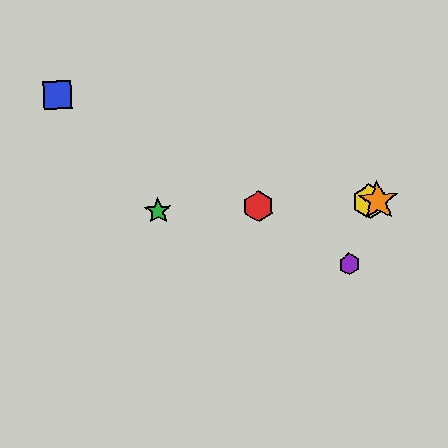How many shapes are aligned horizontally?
4 shapes (the red hexagon, the green star, the yellow hexagon, the orange star) are aligned horizontally.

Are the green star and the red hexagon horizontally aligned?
Yes, both are at y≈211.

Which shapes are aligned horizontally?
The red hexagon, the green star, the yellow hexagon, the orange star are aligned horizontally.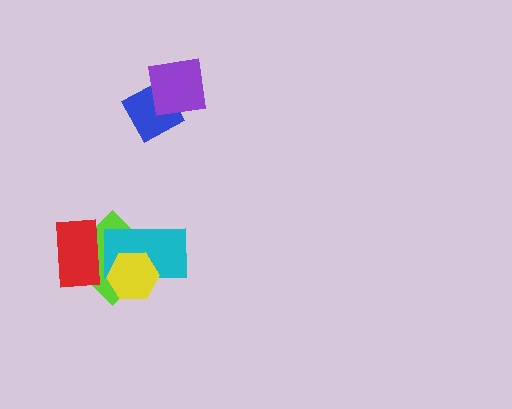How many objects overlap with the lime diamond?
3 objects overlap with the lime diamond.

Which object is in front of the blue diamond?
The purple square is in front of the blue diamond.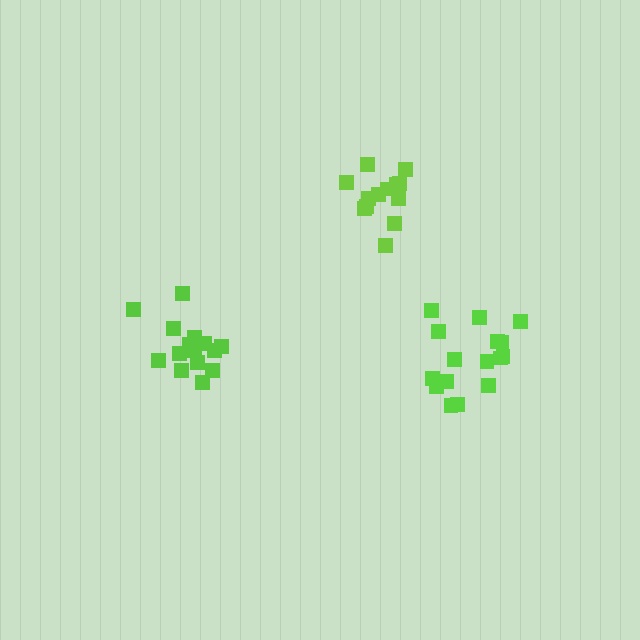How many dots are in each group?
Group 1: 15 dots, Group 2: 13 dots, Group 3: 16 dots (44 total).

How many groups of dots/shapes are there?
There are 3 groups.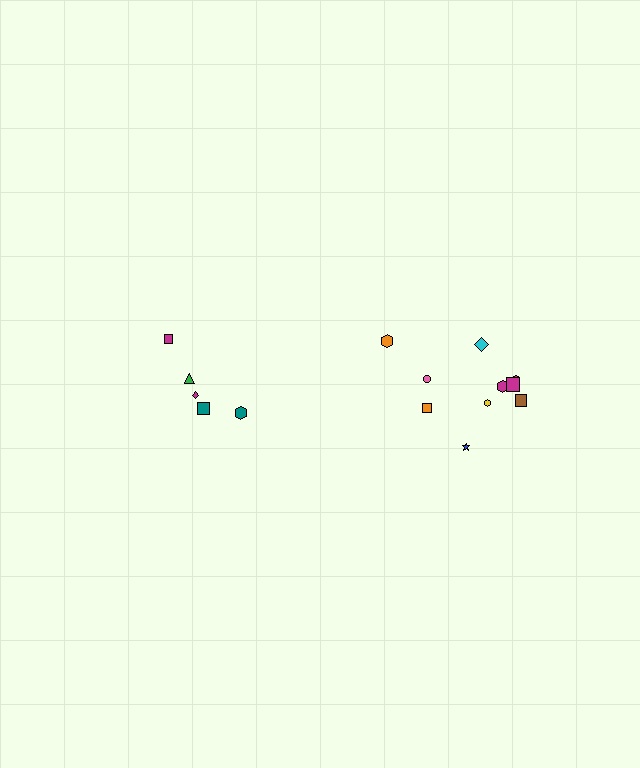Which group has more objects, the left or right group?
The right group.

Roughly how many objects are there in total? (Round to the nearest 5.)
Roughly 15 objects in total.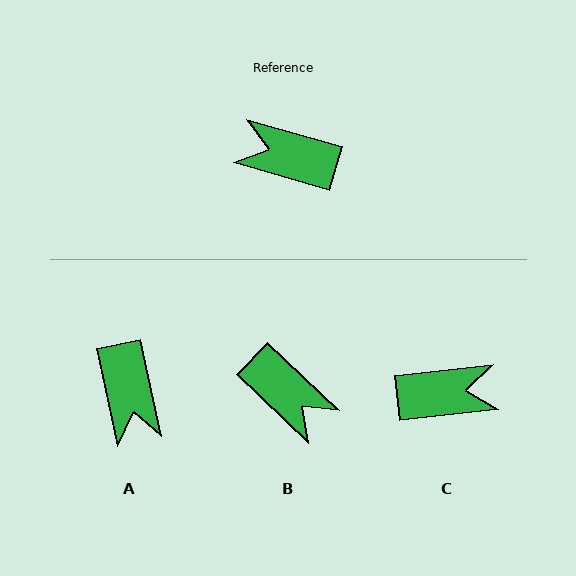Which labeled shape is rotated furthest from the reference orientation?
C, about 158 degrees away.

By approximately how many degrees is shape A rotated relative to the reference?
Approximately 118 degrees counter-clockwise.